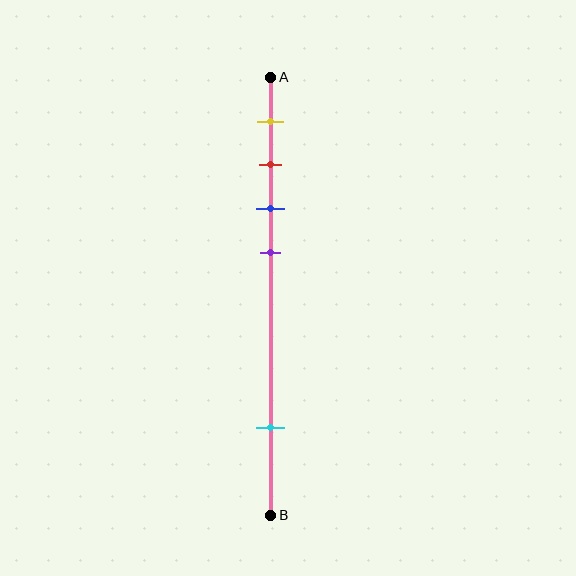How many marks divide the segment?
There are 5 marks dividing the segment.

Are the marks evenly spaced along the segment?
No, the marks are not evenly spaced.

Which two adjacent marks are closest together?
The red and blue marks are the closest adjacent pair.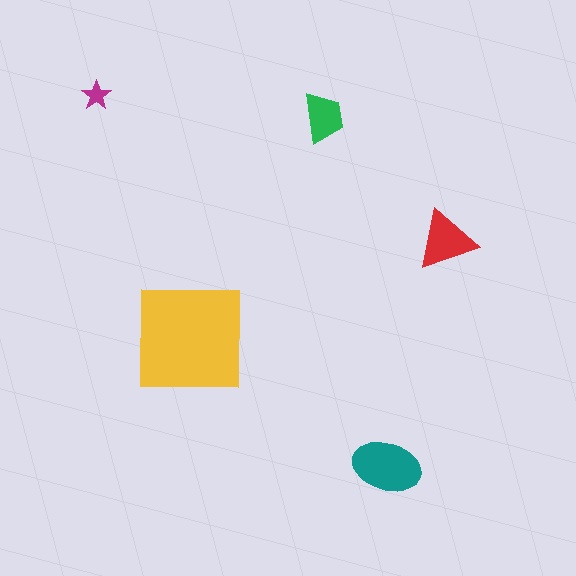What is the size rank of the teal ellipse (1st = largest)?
2nd.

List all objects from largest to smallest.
The yellow square, the teal ellipse, the red triangle, the green trapezoid, the magenta star.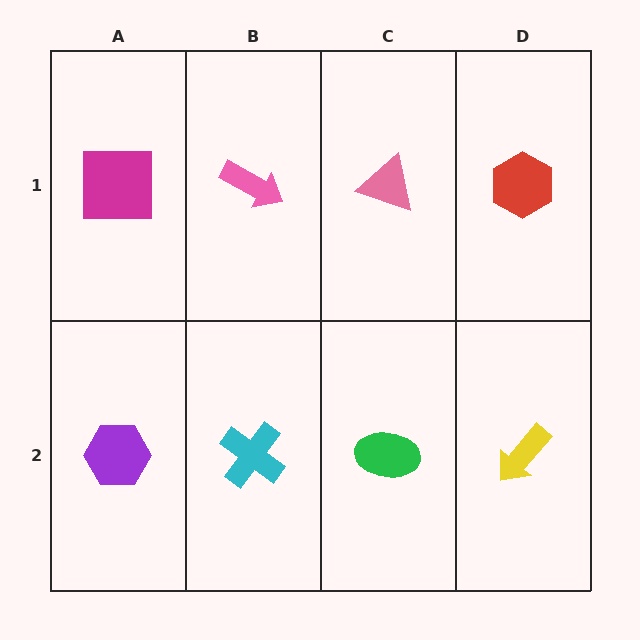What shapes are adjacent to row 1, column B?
A cyan cross (row 2, column B), a magenta square (row 1, column A), a pink triangle (row 1, column C).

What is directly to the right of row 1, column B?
A pink triangle.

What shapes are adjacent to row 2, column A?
A magenta square (row 1, column A), a cyan cross (row 2, column B).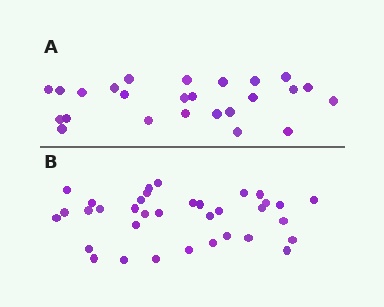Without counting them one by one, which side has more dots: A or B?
Region B (the bottom region) has more dots.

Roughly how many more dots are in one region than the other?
Region B has roughly 10 or so more dots than region A.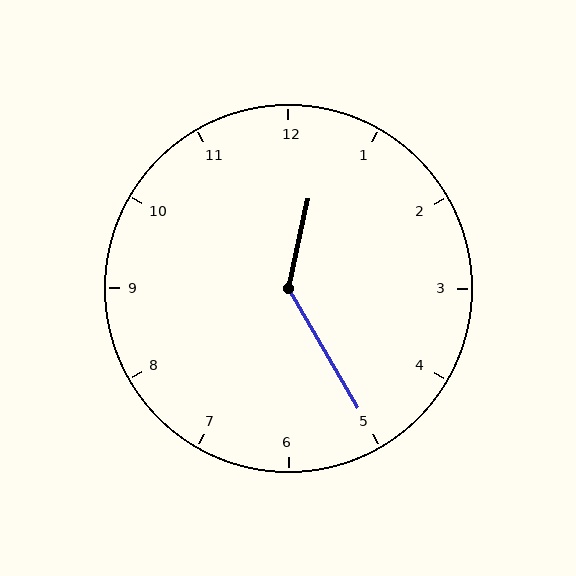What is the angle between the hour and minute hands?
Approximately 138 degrees.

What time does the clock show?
12:25.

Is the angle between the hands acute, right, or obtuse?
It is obtuse.